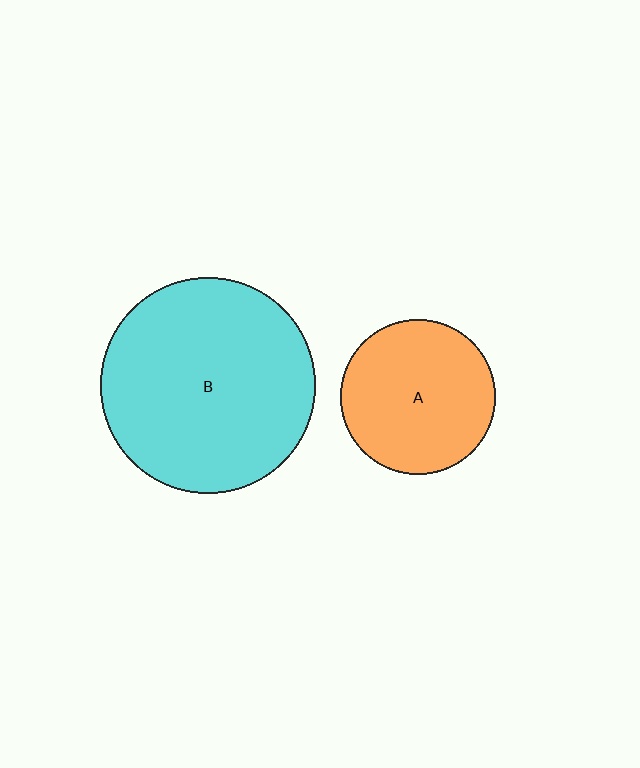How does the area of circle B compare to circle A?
Approximately 1.9 times.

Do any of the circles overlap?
No, none of the circles overlap.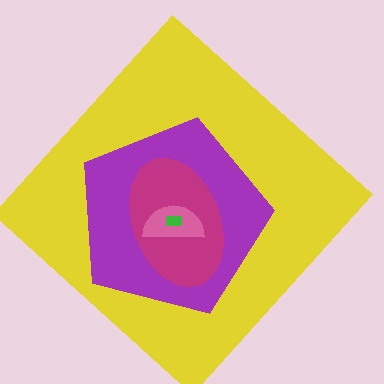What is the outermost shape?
The yellow diamond.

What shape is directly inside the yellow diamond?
The purple pentagon.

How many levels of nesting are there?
5.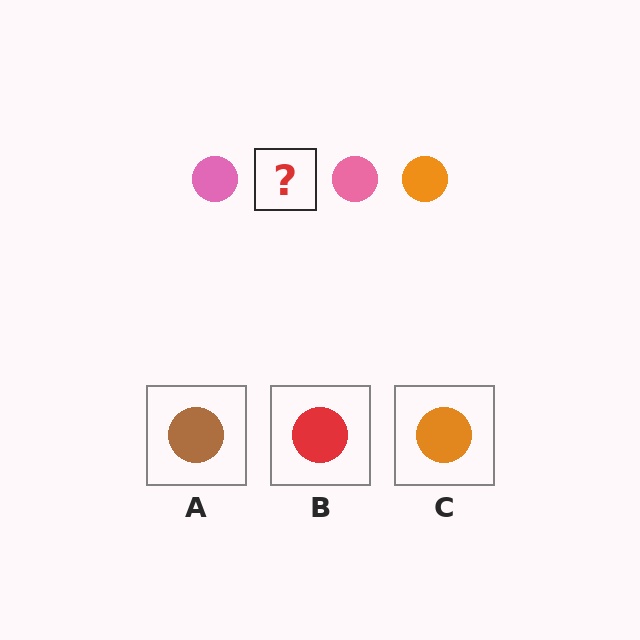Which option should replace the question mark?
Option C.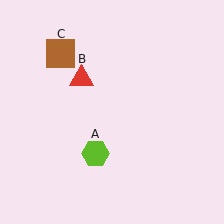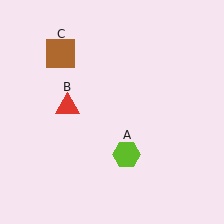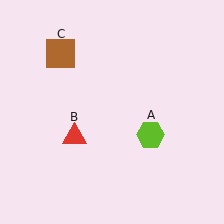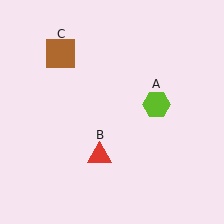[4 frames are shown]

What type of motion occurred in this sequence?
The lime hexagon (object A), red triangle (object B) rotated counterclockwise around the center of the scene.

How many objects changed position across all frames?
2 objects changed position: lime hexagon (object A), red triangle (object B).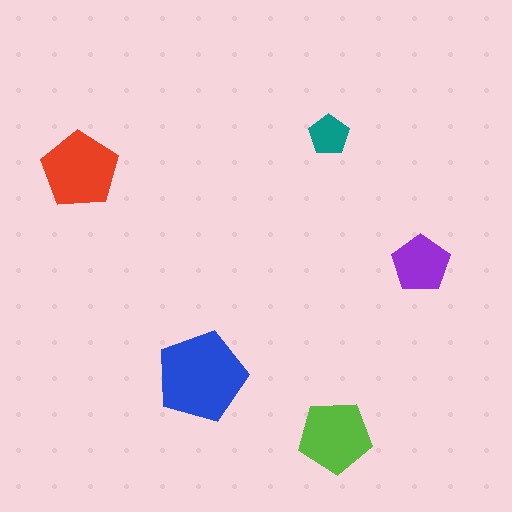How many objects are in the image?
There are 5 objects in the image.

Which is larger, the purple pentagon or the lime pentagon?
The lime one.